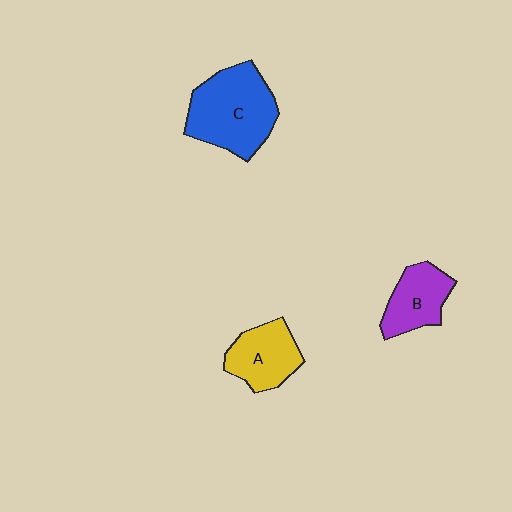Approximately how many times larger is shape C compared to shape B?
Approximately 1.7 times.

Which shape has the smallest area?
Shape B (purple).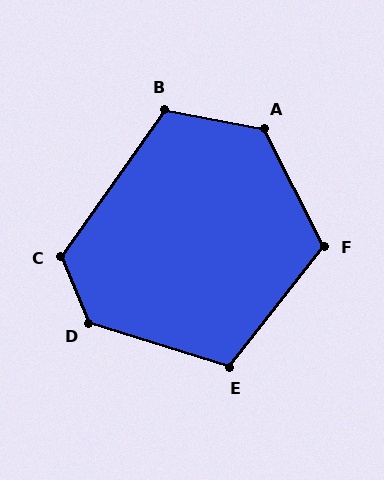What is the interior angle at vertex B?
Approximately 115 degrees (obtuse).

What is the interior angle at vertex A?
Approximately 128 degrees (obtuse).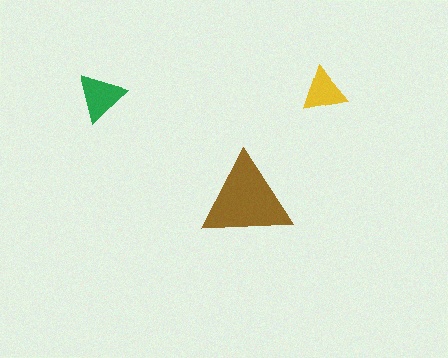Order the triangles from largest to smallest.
the brown one, the green one, the yellow one.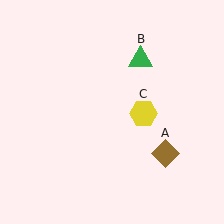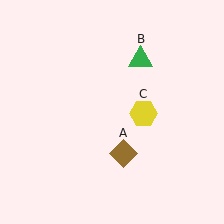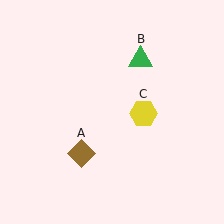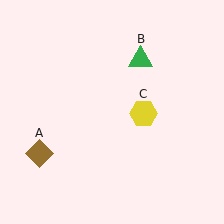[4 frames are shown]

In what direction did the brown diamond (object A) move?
The brown diamond (object A) moved left.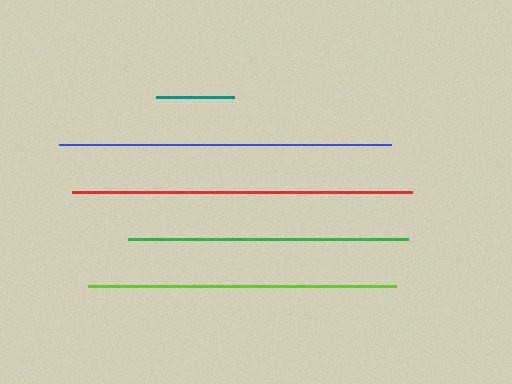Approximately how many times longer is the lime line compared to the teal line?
The lime line is approximately 3.9 times the length of the teal line.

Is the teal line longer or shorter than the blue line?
The blue line is longer than the teal line.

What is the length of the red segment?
The red segment is approximately 340 pixels long.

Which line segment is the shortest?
The teal line is the shortest at approximately 79 pixels.